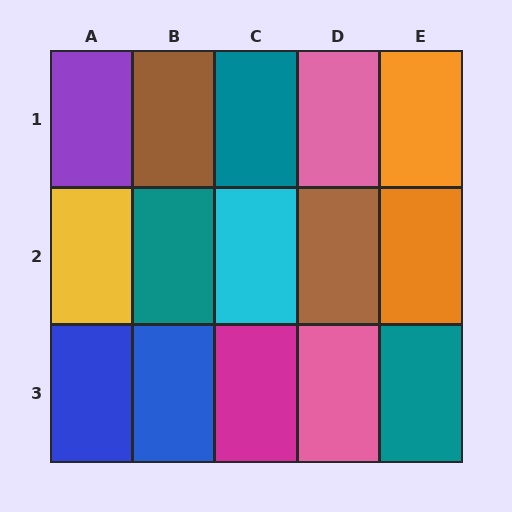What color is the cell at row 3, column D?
Pink.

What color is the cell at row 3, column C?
Magenta.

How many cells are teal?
3 cells are teal.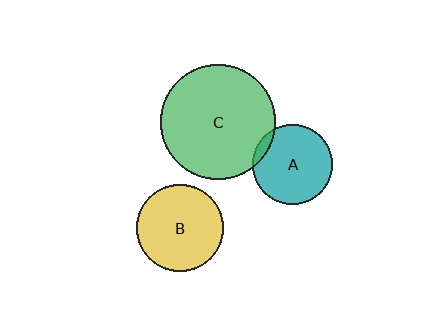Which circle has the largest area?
Circle C (green).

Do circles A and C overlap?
Yes.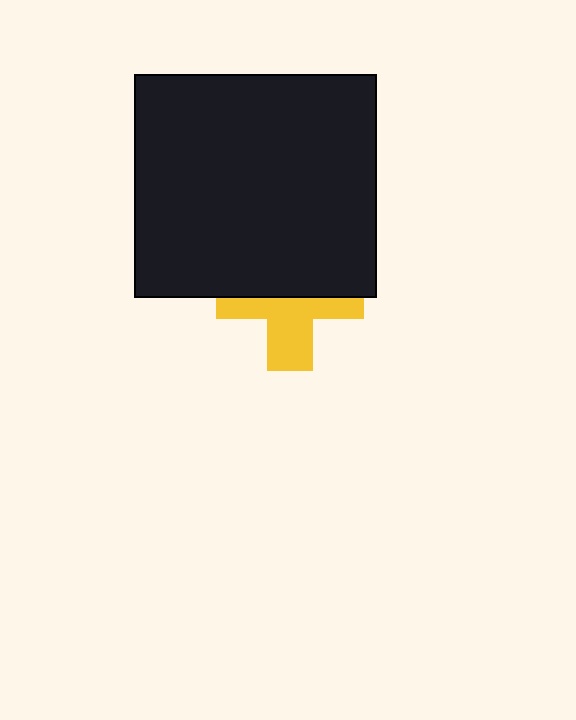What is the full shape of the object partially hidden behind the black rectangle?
The partially hidden object is a yellow cross.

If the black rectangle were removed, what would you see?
You would see the complete yellow cross.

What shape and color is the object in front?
The object in front is a black rectangle.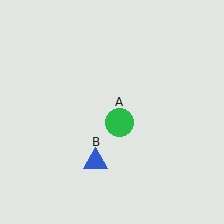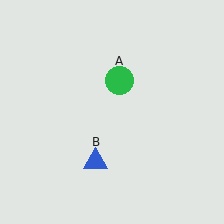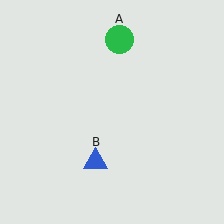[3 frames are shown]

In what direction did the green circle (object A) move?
The green circle (object A) moved up.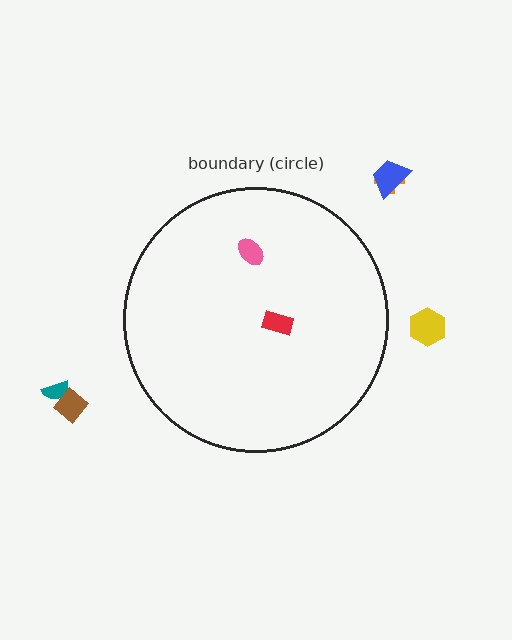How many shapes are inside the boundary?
2 inside, 5 outside.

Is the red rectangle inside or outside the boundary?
Inside.